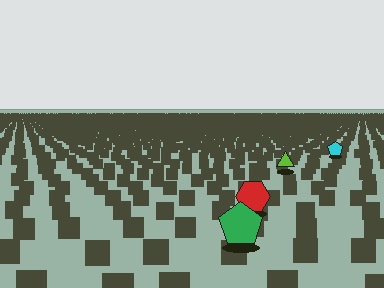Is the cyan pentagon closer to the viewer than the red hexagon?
No. The red hexagon is closer — you can tell from the texture gradient: the ground texture is coarser near it.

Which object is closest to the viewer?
The green pentagon is closest. The texture marks near it are larger and more spread out.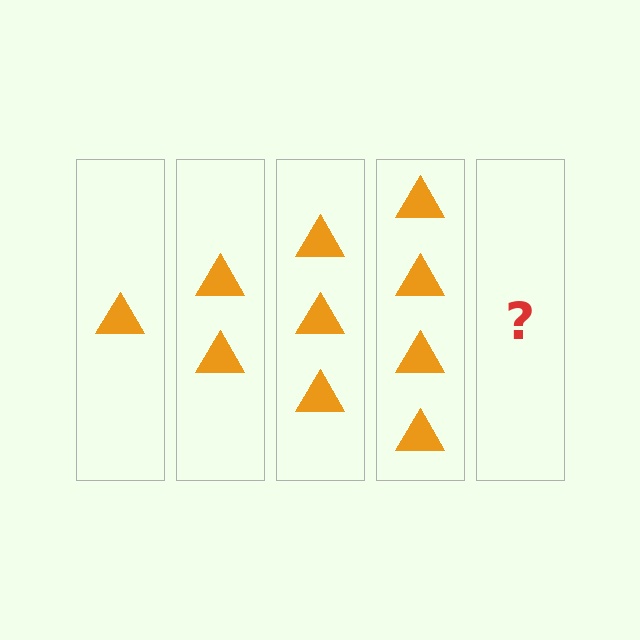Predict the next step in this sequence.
The next step is 5 triangles.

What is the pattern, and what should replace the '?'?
The pattern is that each step adds one more triangle. The '?' should be 5 triangles.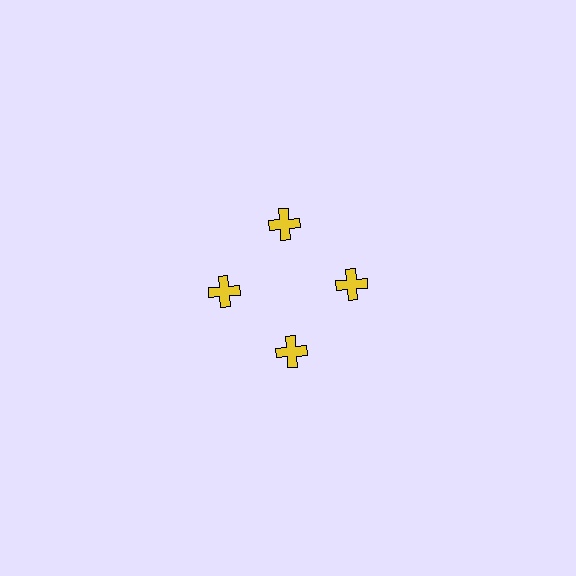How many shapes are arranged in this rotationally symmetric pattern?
There are 4 shapes, arranged in 4 groups of 1.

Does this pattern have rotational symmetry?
Yes, this pattern has 4-fold rotational symmetry. It looks the same after rotating 90 degrees around the center.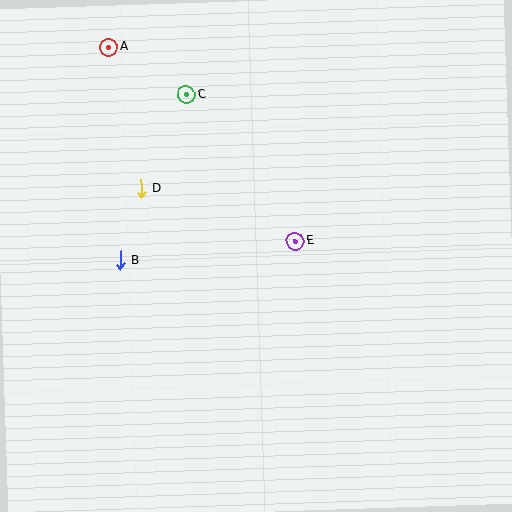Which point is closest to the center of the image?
Point E at (295, 241) is closest to the center.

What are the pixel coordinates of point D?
Point D is at (141, 188).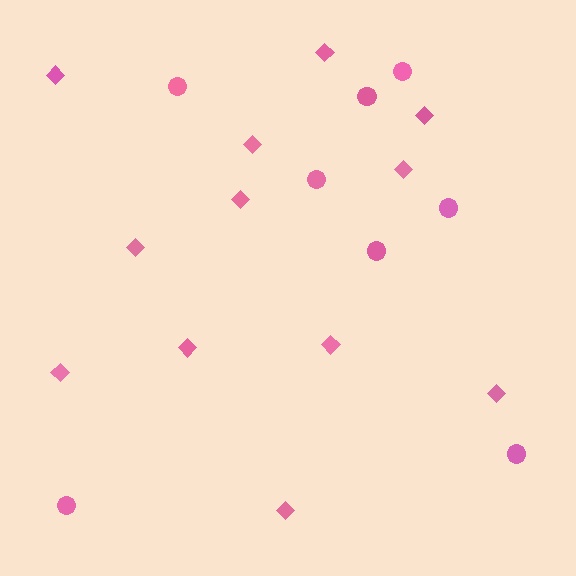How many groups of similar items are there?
There are 2 groups: one group of diamonds (12) and one group of circles (8).